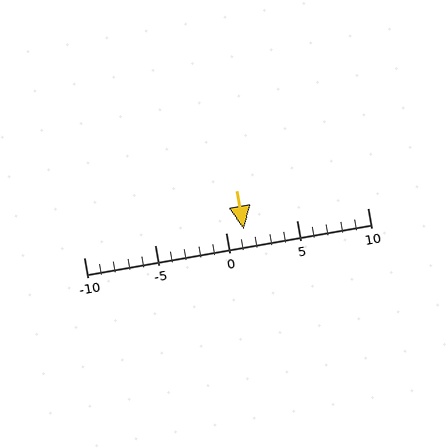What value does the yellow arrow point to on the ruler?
The yellow arrow points to approximately 1.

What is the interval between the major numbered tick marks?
The major tick marks are spaced 5 units apart.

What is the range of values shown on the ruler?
The ruler shows values from -10 to 10.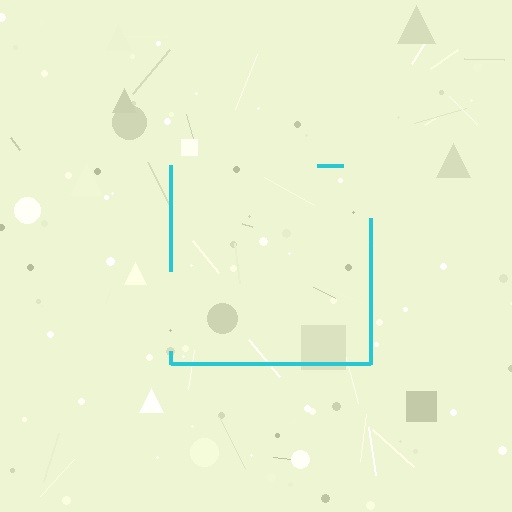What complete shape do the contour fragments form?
The contour fragments form a square.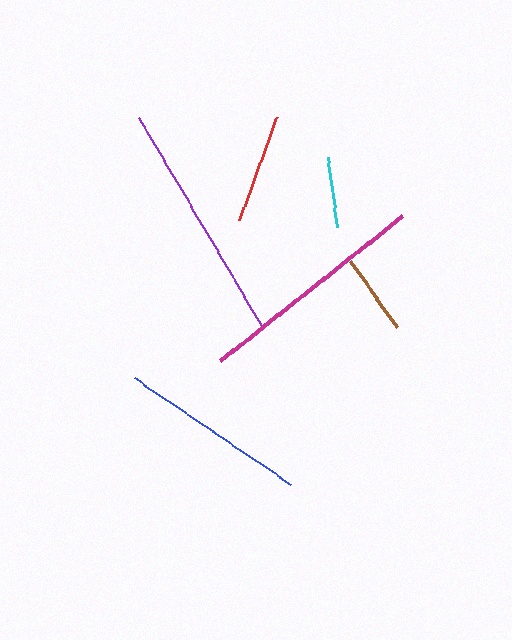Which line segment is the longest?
The purple line is the longest at approximately 242 pixels.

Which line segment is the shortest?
The cyan line is the shortest at approximately 71 pixels.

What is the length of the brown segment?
The brown segment is approximately 81 pixels long.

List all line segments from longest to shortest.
From longest to shortest: purple, magenta, blue, red, brown, cyan.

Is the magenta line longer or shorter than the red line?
The magenta line is longer than the red line.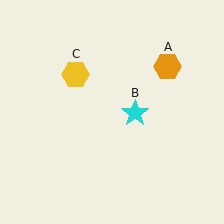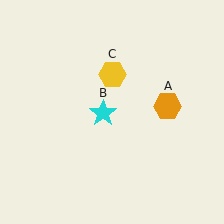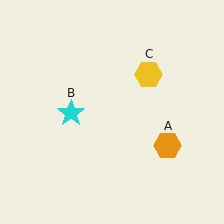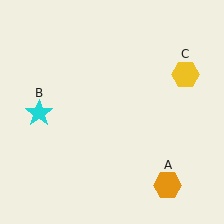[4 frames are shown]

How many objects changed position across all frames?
3 objects changed position: orange hexagon (object A), cyan star (object B), yellow hexagon (object C).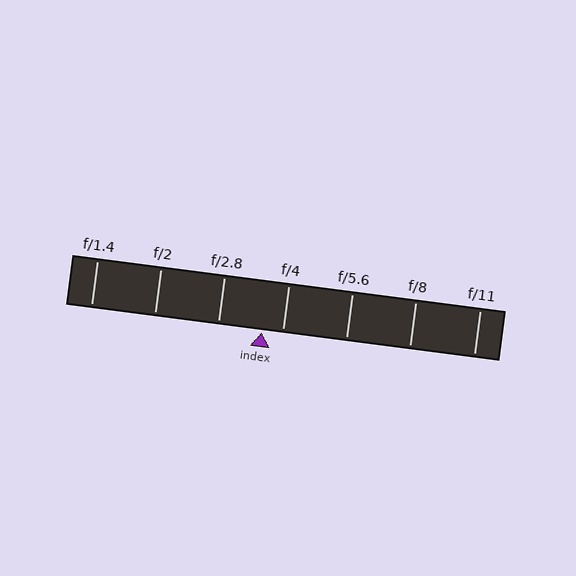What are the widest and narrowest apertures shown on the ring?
The widest aperture shown is f/1.4 and the narrowest is f/11.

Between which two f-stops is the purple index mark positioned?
The index mark is between f/2.8 and f/4.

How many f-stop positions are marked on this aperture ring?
There are 7 f-stop positions marked.